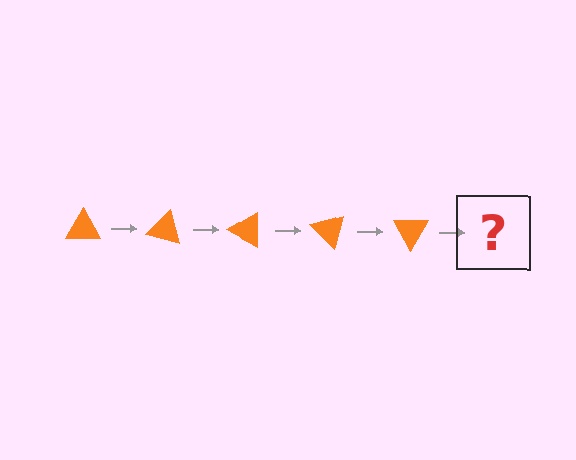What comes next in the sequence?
The next element should be an orange triangle rotated 75 degrees.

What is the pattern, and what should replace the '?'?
The pattern is that the triangle rotates 15 degrees each step. The '?' should be an orange triangle rotated 75 degrees.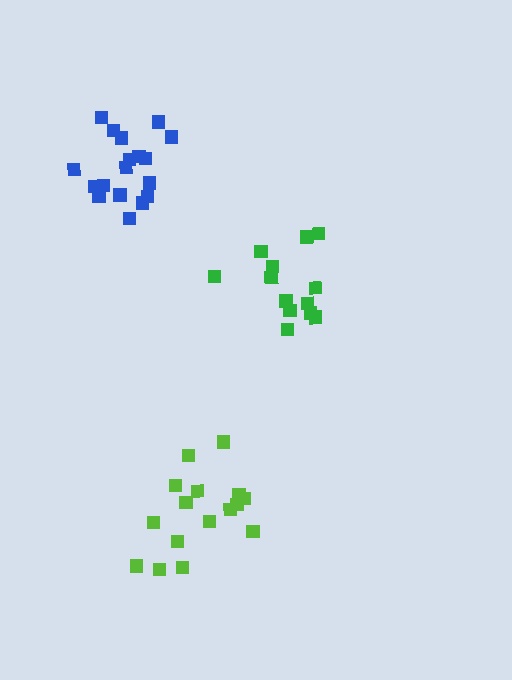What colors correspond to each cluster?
The clusters are colored: lime, green, blue.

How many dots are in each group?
Group 1: 16 dots, Group 2: 13 dots, Group 3: 18 dots (47 total).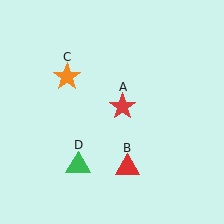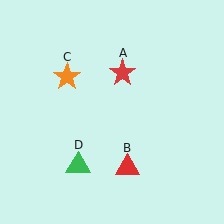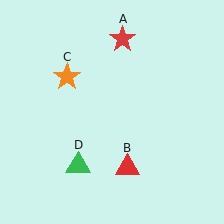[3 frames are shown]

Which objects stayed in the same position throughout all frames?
Red triangle (object B) and orange star (object C) and green triangle (object D) remained stationary.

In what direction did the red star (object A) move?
The red star (object A) moved up.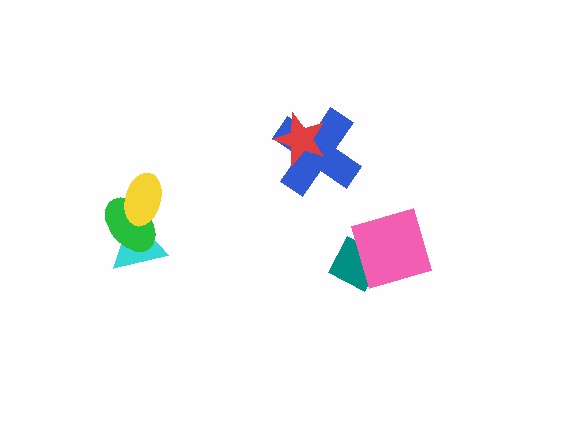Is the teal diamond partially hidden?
Yes, it is partially covered by another shape.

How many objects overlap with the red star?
1 object overlaps with the red star.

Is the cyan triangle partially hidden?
Yes, it is partially covered by another shape.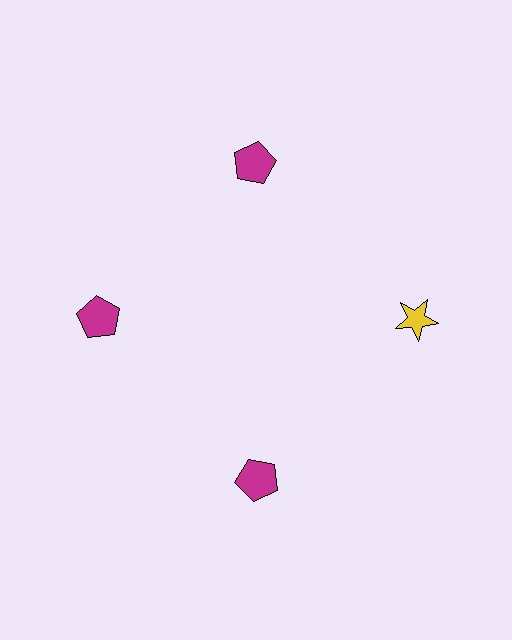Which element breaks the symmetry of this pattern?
The yellow star at roughly the 3 o'clock position breaks the symmetry. All other shapes are magenta pentagons.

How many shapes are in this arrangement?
There are 4 shapes arranged in a ring pattern.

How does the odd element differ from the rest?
It differs in both color (yellow instead of magenta) and shape (star instead of pentagon).